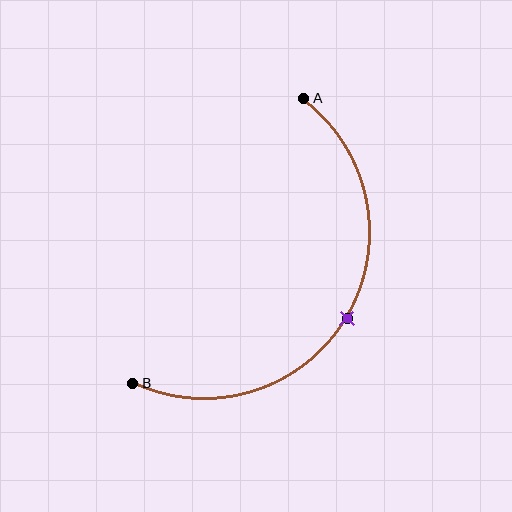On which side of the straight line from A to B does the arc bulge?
The arc bulges to the right of the straight line connecting A and B.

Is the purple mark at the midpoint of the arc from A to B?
Yes. The purple mark lies on the arc at equal arc-length from both A and B — it is the arc midpoint.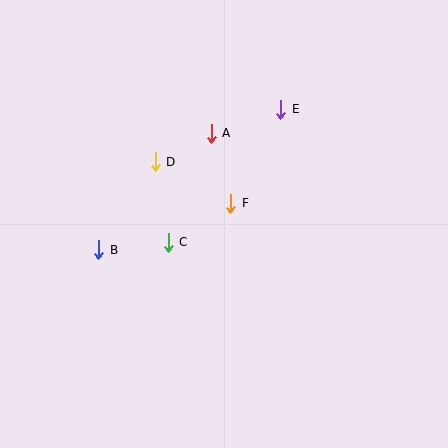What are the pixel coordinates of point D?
Point D is at (155, 162).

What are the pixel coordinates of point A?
Point A is at (211, 133).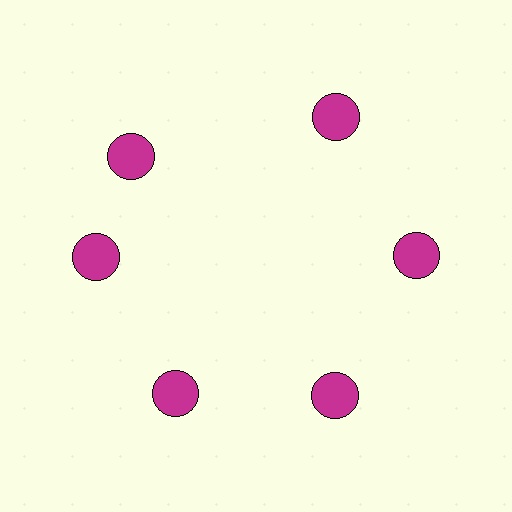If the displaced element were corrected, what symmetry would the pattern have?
It would have 6-fold rotational symmetry — the pattern would map onto itself every 60 degrees.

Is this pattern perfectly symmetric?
No. The 6 magenta circles are arranged in a ring, but one element near the 11 o'clock position is rotated out of alignment along the ring, breaking the 6-fold rotational symmetry.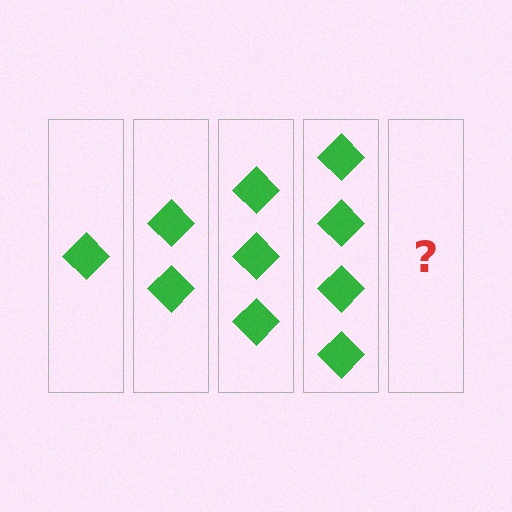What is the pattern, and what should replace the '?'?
The pattern is that each step adds one more diamond. The '?' should be 5 diamonds.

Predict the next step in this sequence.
The next step is 5 diamonds.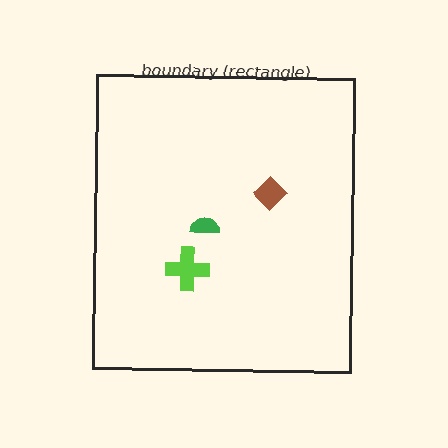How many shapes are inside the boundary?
3 inside, 0 outside.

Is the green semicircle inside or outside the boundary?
Inside.